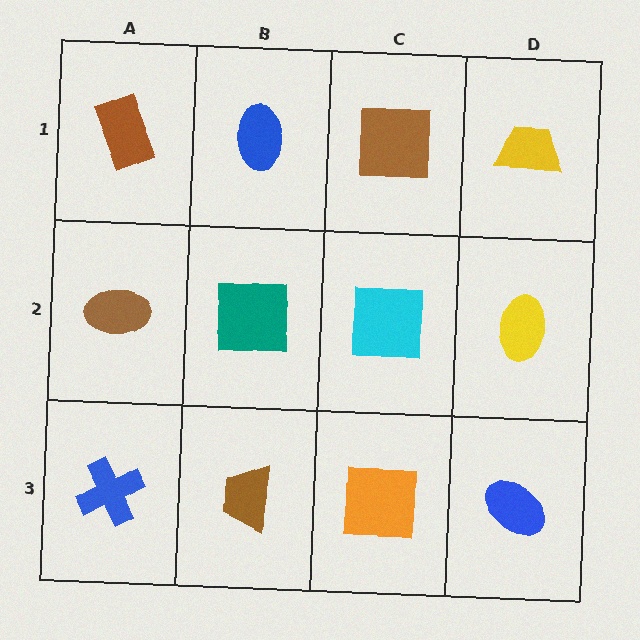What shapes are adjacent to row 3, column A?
A brown ellipse (row 2, column A), a brown trapezoid (row 3, column B).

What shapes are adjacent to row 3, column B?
A teal square (row 2, column B), a blue cross (row 3, column A), an orange square (row 3, column C).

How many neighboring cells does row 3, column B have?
3.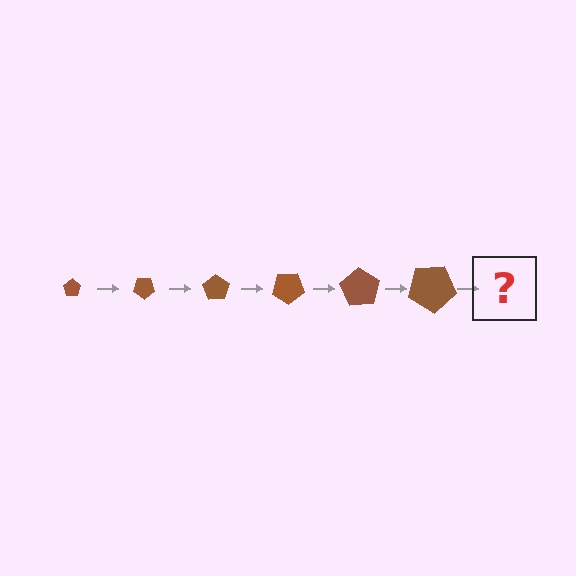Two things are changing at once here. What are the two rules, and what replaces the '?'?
The two rules are that the pentagon grows larger each step and it rotates 35 degrees each step. The '?' should be a pentagon, larger than the previous one and rotated 210 degrees from the start.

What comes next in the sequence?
The next element should be a pentagon, larger than the previous one and rotated 210 degrees from the start.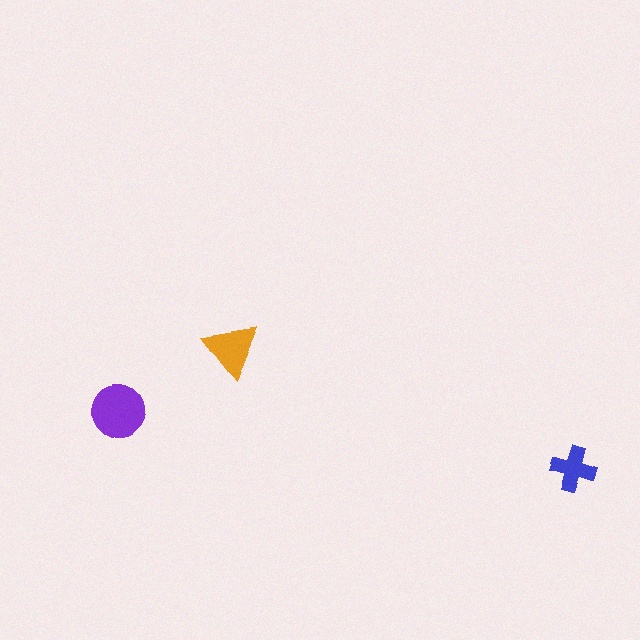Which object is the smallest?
The blue cross.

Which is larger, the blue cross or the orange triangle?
The orange triangle.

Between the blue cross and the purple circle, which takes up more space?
The purple circle.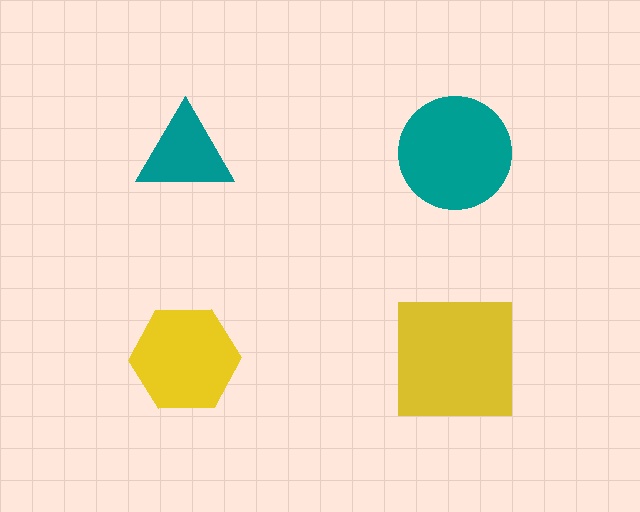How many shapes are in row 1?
2 shapes.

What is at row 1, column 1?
A teal triangle.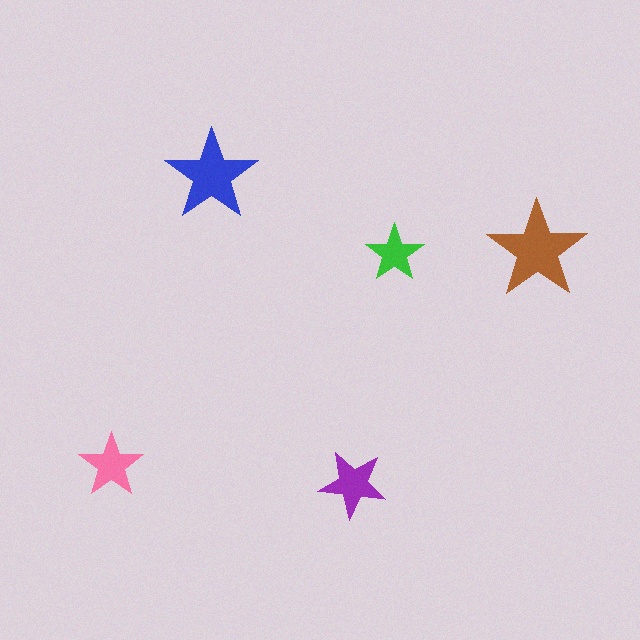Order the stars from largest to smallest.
the brown one, the blue one, the purple one, the pink one, the green one.